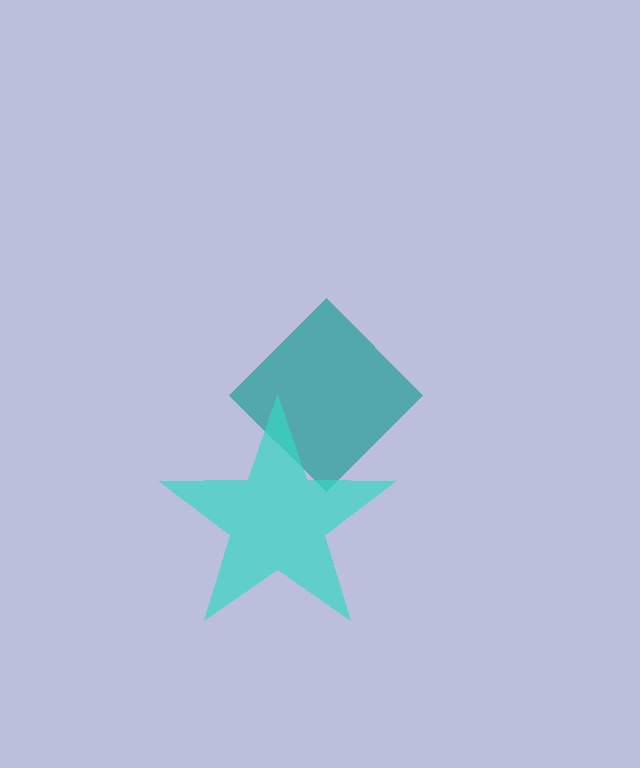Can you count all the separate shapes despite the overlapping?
Yes, there are 2 separate shapes.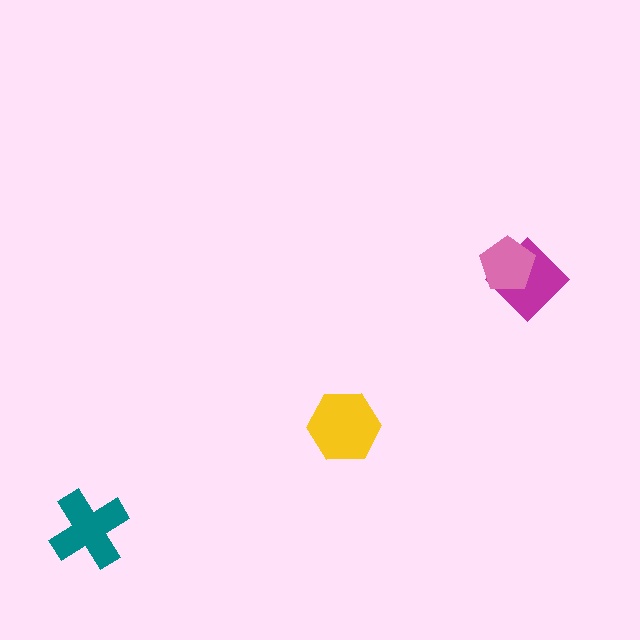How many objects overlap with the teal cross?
0 objects overlap with the teal cross.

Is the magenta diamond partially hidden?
Yes, it is partially covered by another shape.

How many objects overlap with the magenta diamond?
1 object overlaps with the magenta diamond.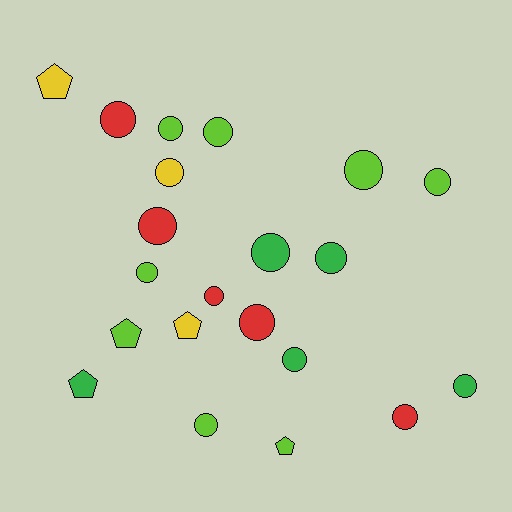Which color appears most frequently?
Lime, with 8 objects.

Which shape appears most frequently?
Circle, with 16 objects.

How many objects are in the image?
There are 21 objects.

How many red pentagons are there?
There are no red pentagons.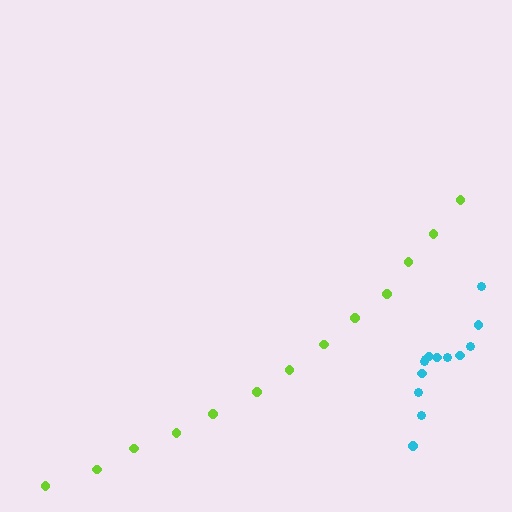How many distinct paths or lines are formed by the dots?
There are 2 distinct paths.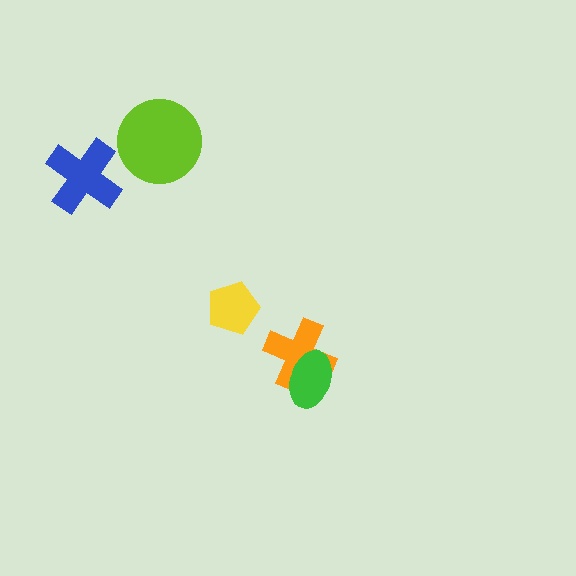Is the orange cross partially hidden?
Yes, it is partially covered by another shape.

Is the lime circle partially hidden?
No, no other shape covers it.